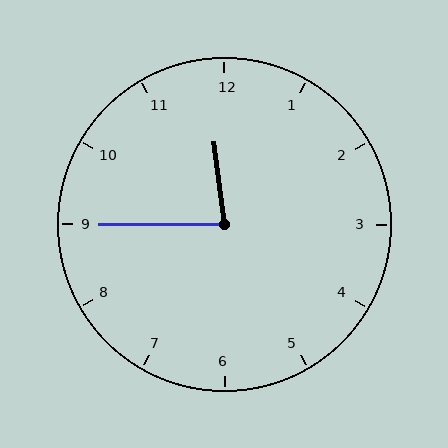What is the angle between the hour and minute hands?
Approximately 82 degrees.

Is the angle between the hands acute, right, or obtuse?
It is acute.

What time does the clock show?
11:45.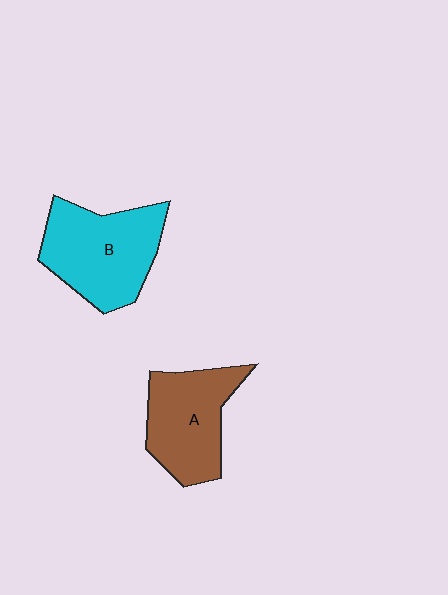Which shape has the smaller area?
Shape A (brown).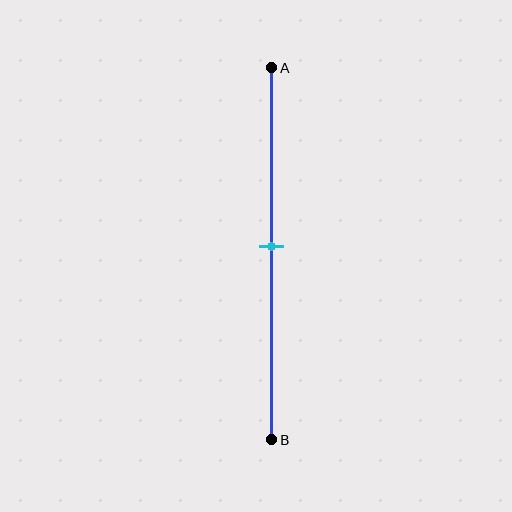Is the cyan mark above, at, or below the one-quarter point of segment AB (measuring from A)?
The cyan mark is below the one-quarter point of segment AB.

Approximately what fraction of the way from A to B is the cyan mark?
The cyan mark is approximately 50% of the way from A to B.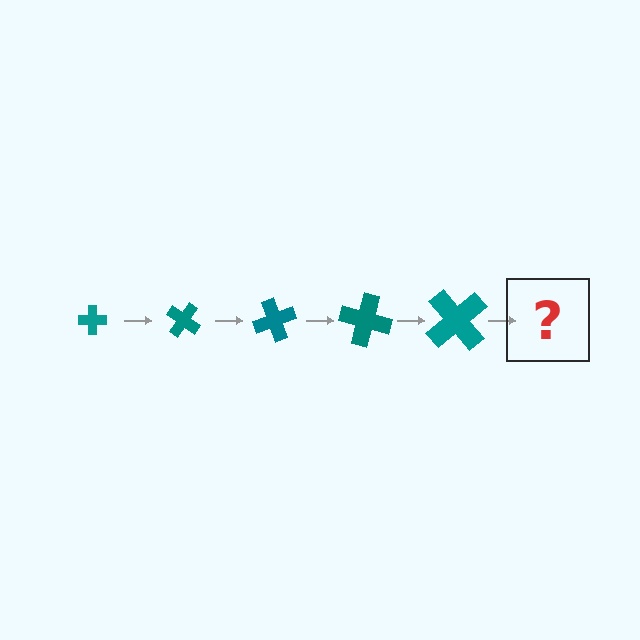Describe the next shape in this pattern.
It should be a cross, larger than the previous one and rotated 175 degrees from the start.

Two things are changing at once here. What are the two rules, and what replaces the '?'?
The two rules are that the cross grows larger each step and it rotates 35 degrees each step. The '?' should be a cross, larger than the previous one and rotated 175 degrees from the start.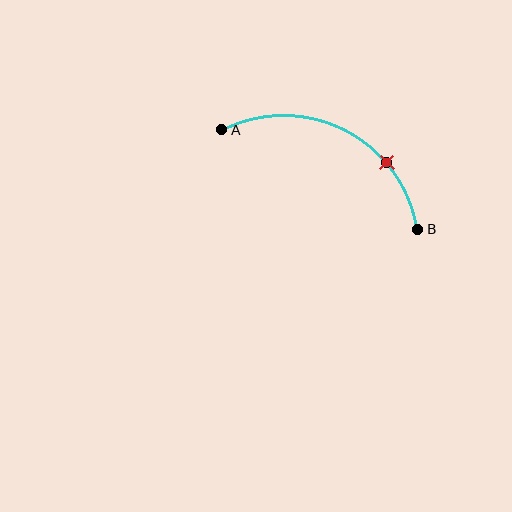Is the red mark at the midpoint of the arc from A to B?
No. The red mark lies on the arc but is closer to endpoint B. The arc midpoint would be at the point on the curve equidistant along the arc from both A and B.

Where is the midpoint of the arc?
The arc midpoint is the point on the curve farthest from the straight line joining A and B. It sits above that line.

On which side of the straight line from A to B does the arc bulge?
The arc bulges above the straight line connecting A and B.